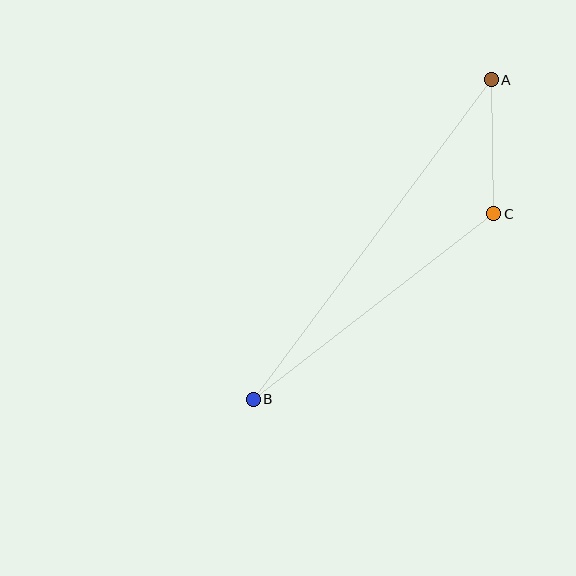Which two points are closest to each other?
Points A and C are closest to each other.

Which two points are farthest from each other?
Points A and B are farthest from each other.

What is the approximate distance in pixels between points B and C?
The distance between B and C is approximately 304 pixels.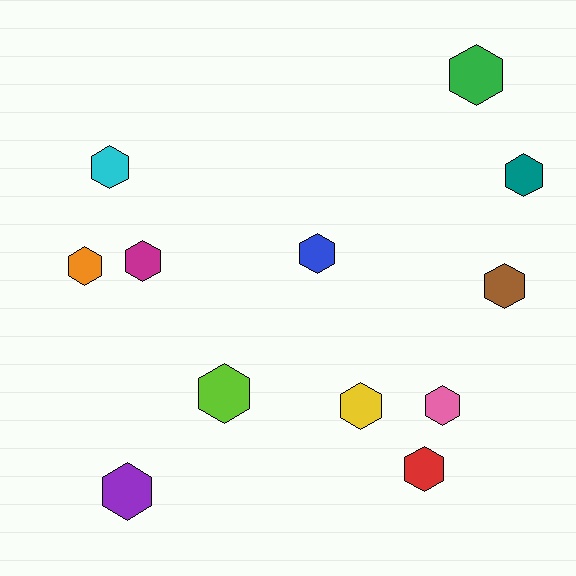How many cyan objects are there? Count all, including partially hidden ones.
There is 1 cyan object.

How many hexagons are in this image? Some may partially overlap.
There are 12 hexagons.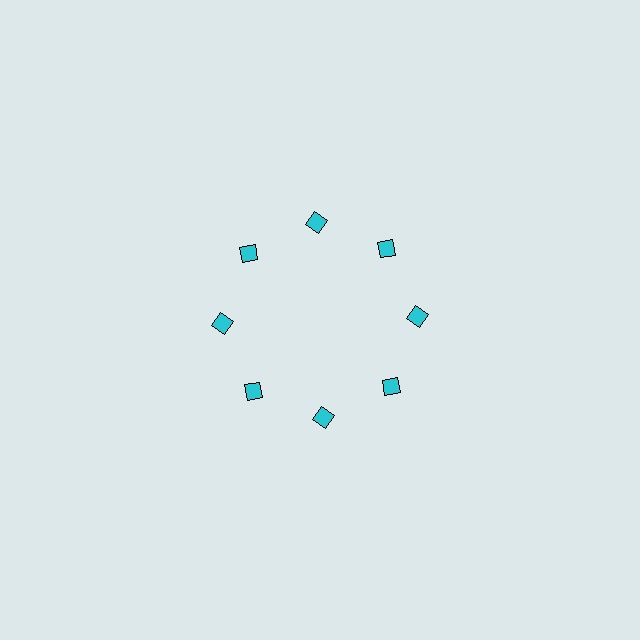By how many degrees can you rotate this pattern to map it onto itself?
The pattern maps onto itself every 45 degrees of rotation.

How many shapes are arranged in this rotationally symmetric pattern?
There are 8 shapes, arranged in 8 groups of 1.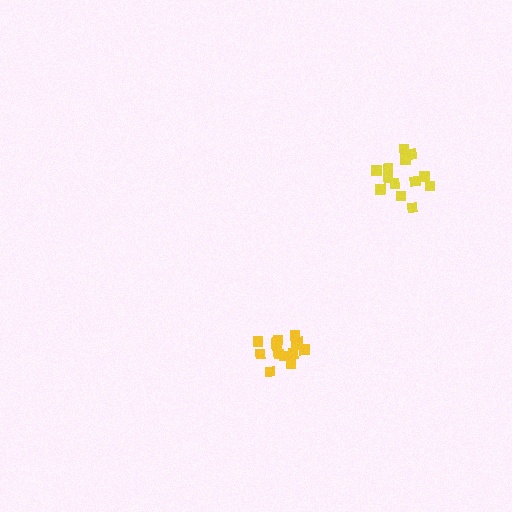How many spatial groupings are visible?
There are 2 spatial groupings.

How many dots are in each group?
Group 1: 14 dots, Group 2: 13 dots (27 total).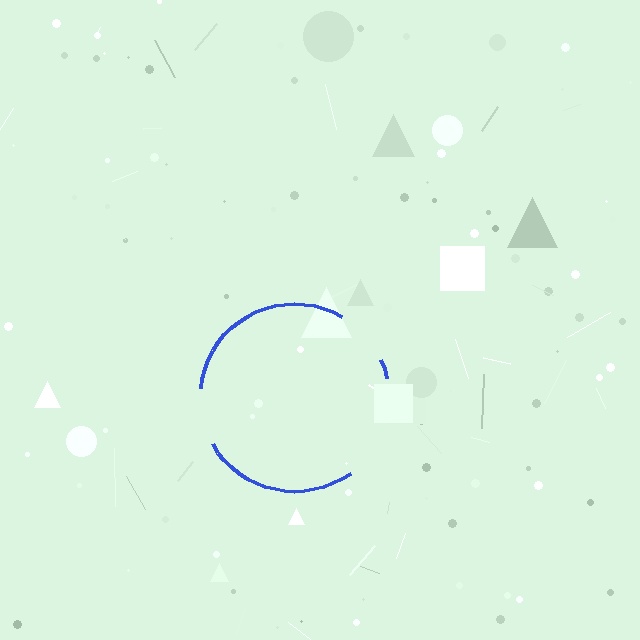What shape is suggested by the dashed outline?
The dashed outline suggests a circle.